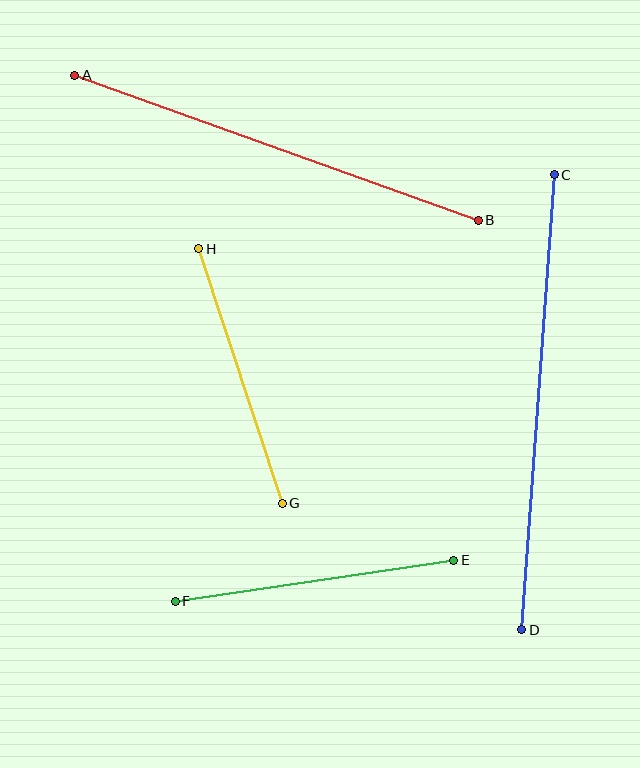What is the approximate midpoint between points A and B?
The midpoint is at approximately (276, 148) pixels.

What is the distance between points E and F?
The distance is approximately 281 pixels.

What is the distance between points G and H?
The distance is approximately 268 pixels.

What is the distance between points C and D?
The distance is approximately 456 pixels.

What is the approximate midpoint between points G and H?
The midpoint is at approximately (240, 376) pixels.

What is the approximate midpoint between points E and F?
The midpoint is at approximately (315, 581) pixels.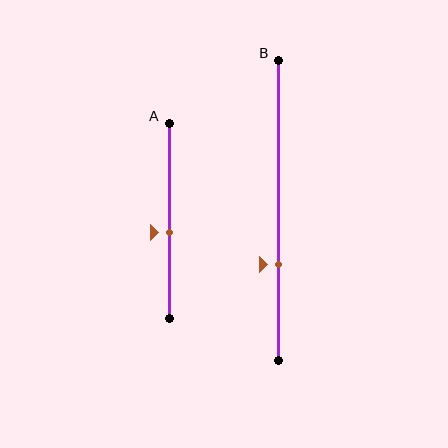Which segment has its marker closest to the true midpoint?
Segment A has its marker closest to the true midpoint.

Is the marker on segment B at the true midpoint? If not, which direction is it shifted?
No, the marker on segment B is shifted downward by about 18% of the segment length.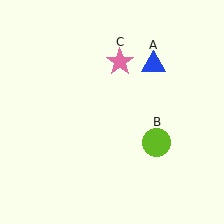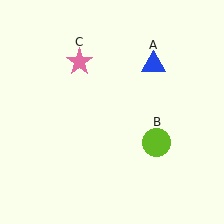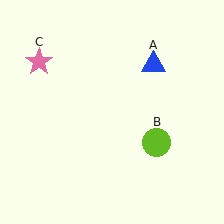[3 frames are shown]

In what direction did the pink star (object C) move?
The pink star (object C) moved left.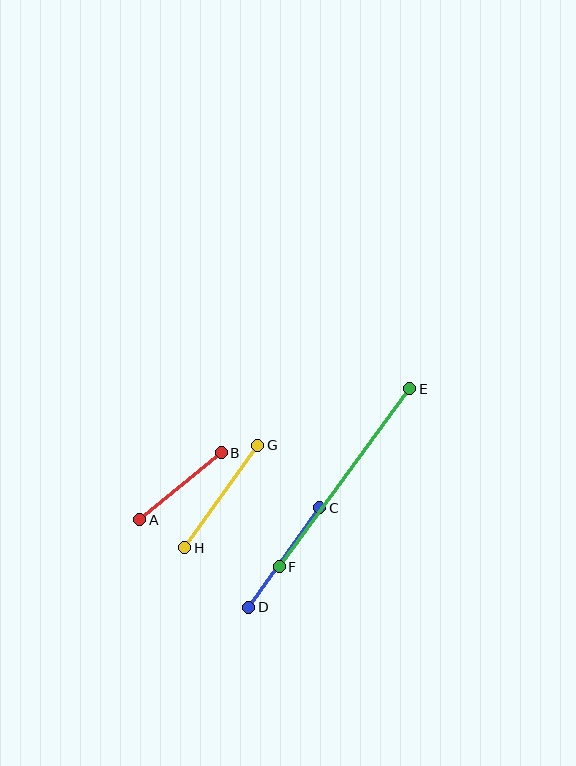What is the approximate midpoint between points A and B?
The midpoint is at approximately (181, 486) pixels.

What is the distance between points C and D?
The distance is approximately 122 pixels.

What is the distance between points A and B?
The distance is approximately 106 pixels.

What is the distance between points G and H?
The distance is approximately 126 pixels.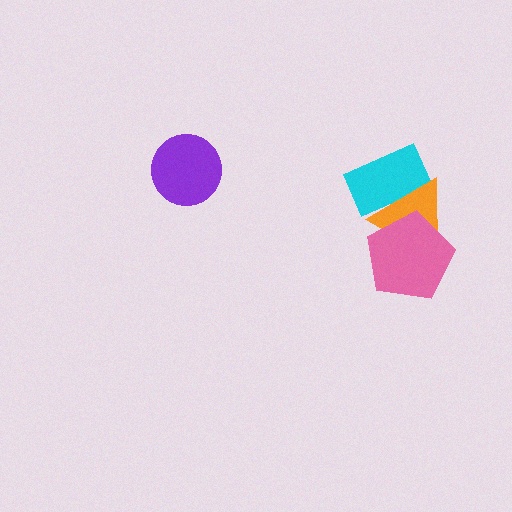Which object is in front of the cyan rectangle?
The orange triangle is in front of the cyan rectangle.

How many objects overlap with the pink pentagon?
1 object overlaps with the pink pentagon.